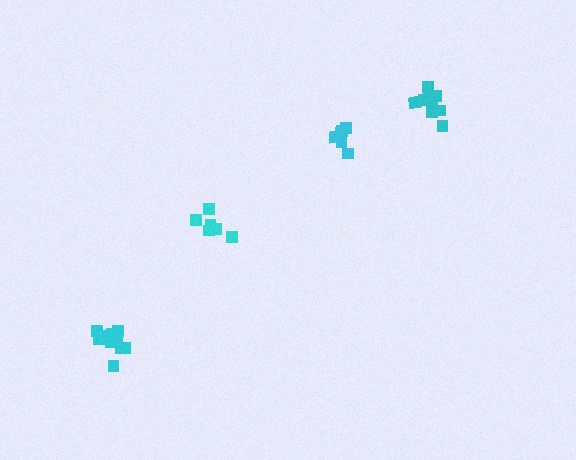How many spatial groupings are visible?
There are 4 spatial groupings.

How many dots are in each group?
Group 1: 11 dots, Group 2: 10 dots, Group 3: 6 dots, Group 4: 6 dots (33 total).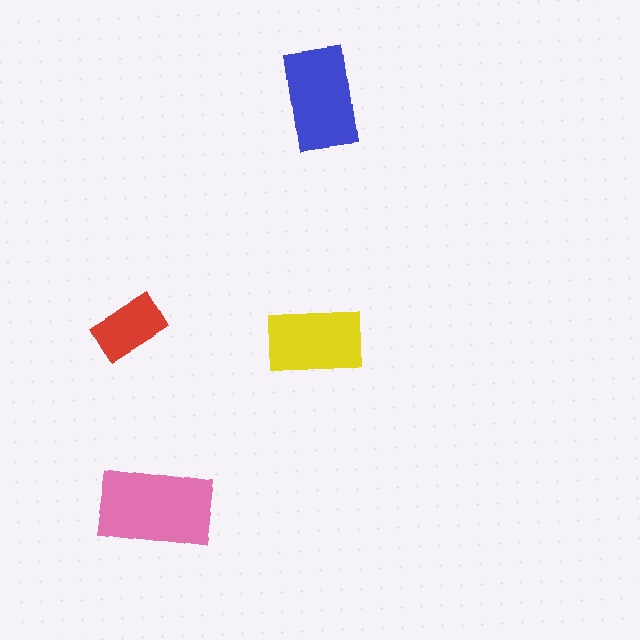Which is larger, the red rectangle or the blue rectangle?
The blue one.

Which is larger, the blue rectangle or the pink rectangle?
The pink one.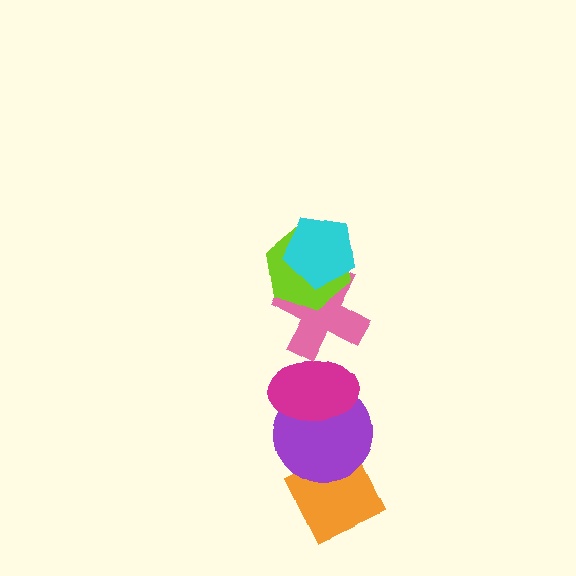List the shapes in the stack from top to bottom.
From top to bottom: the cyan pentagon, the lime hexagon, the pink cross, the magenta ellipse, the purple circle, the orange diamond.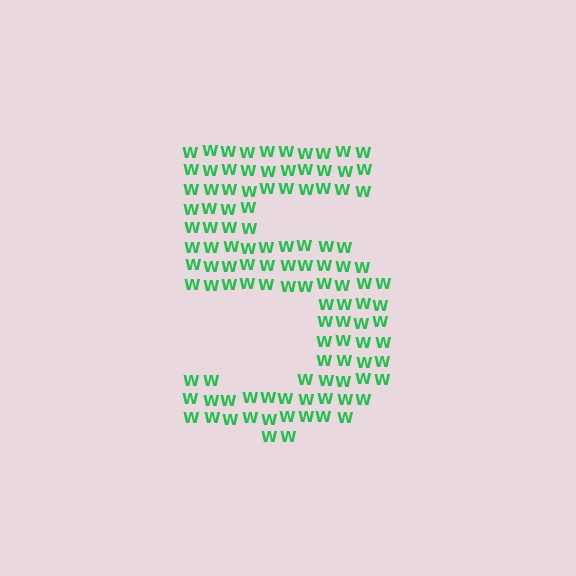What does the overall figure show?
The overall figure shows the digit 5.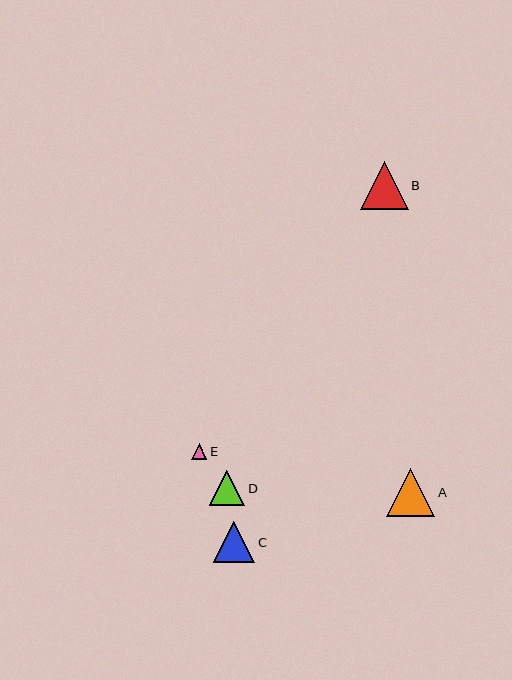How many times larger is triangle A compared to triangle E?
Triangle A is approximately 3.1 times the size of triangle E.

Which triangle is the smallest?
Triangle E is the smallest with a size of approximately 15 pixels.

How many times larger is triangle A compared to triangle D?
Triangle A is approximately 1.4 times the size of triangle D.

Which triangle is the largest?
Triangle A is the largest with a size of approximately 48 pixels.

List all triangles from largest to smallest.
From largest to smallest: A, B, C, D, E.